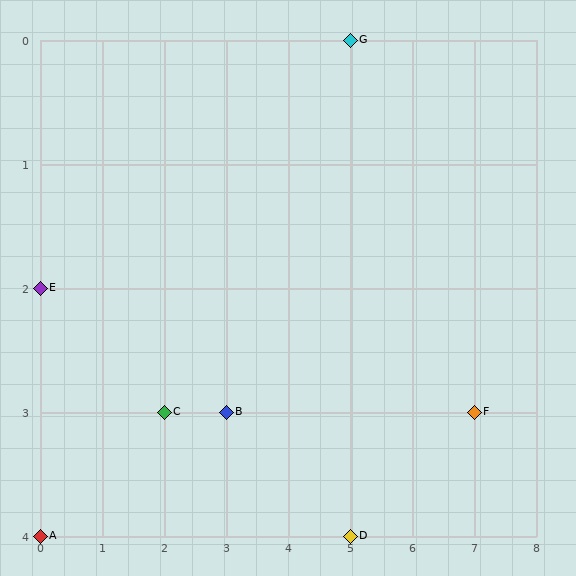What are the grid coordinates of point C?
Point C is at grid coordinates (2, 3).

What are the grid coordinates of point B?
Point B is at grid coordinates (3, 3).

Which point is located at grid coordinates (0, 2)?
Point E is at (0, 2).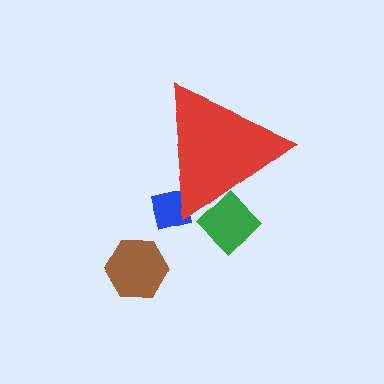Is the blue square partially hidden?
Yes, the blue square is partially hidden behind the red triangle.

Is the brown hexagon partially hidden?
No, the brown hexagon is fully visible.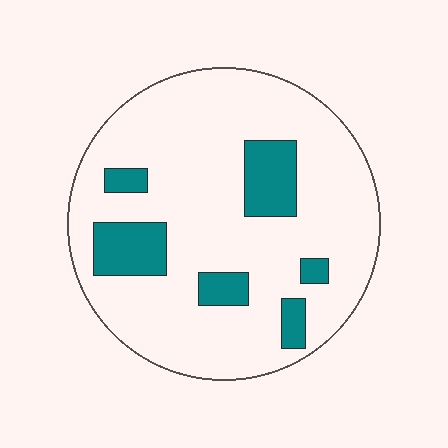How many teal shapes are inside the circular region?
6.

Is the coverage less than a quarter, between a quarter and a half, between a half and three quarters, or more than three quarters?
Less than a quarter.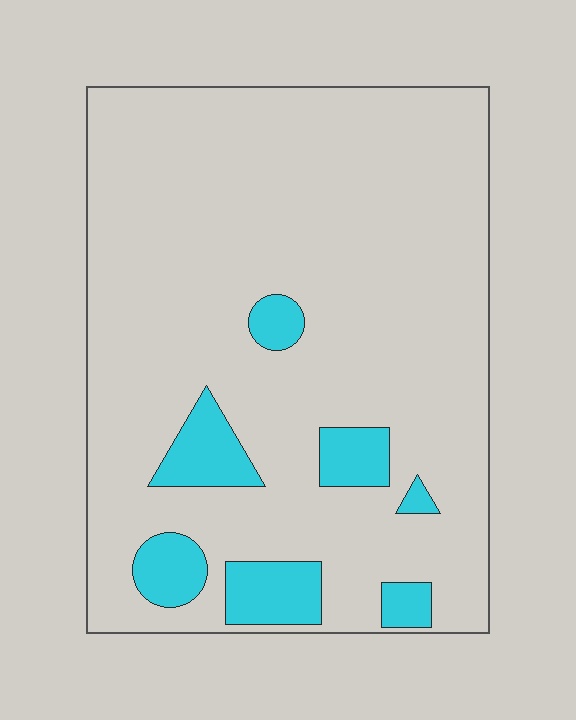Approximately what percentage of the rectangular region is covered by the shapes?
Approximately 10%.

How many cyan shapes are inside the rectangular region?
7.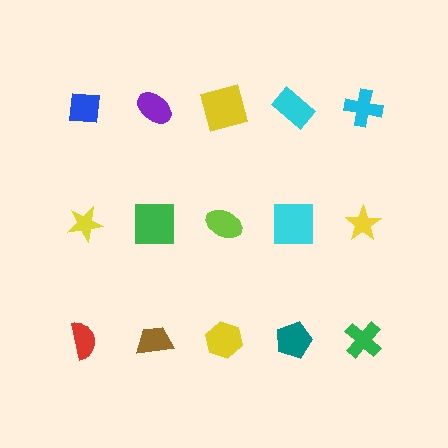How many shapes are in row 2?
5 shapes.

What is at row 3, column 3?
A yellow hexagon.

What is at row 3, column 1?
A red semicircle.